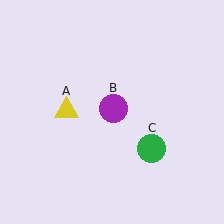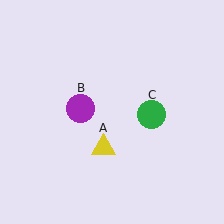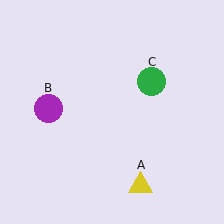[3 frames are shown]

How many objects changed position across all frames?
3 objects changed position: yellow triangle (object A), purple circle (object B), green circle (object C).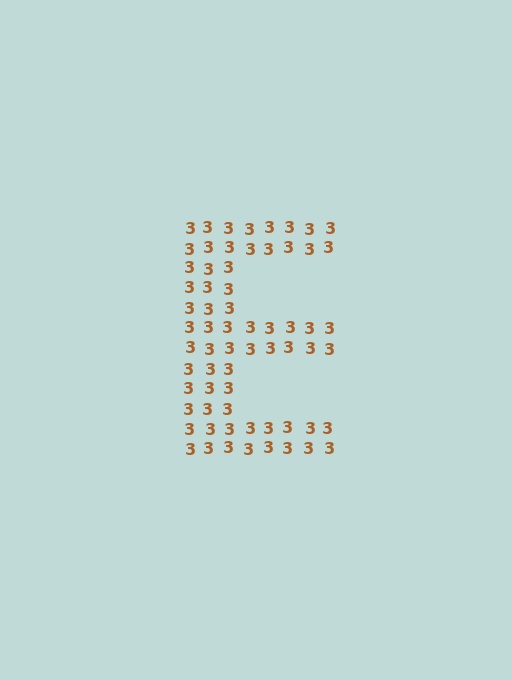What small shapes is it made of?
It is made of small digit 3's.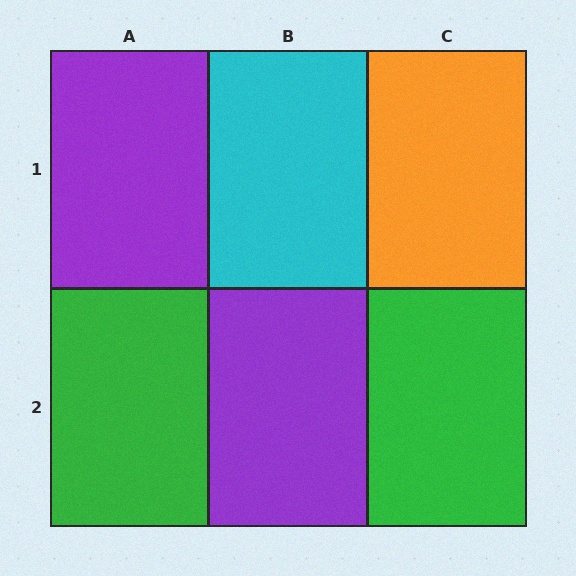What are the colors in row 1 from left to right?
Purple, cyan, orange.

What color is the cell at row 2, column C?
Green.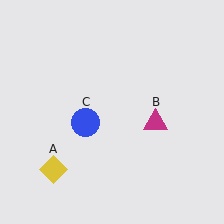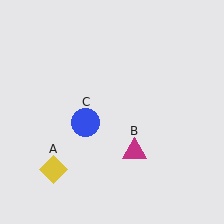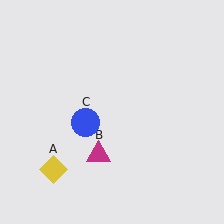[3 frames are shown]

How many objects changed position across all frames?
1 object changed position: magenta triangle (object B).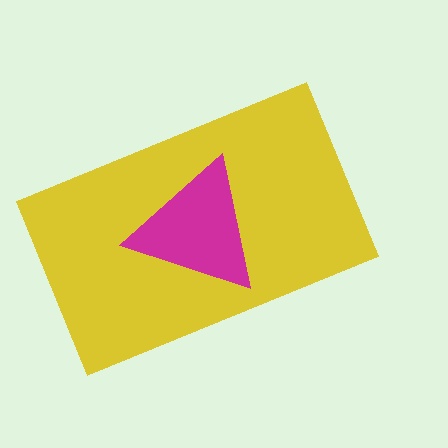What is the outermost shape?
The yellow rectangle.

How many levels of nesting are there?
2.